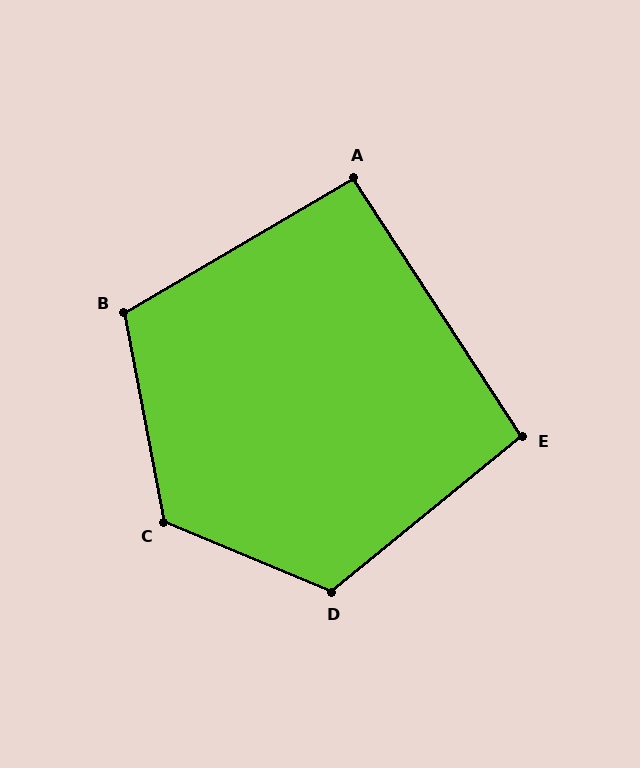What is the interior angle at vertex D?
Approximately 118 degrees (obtuse).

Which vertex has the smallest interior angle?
A, at approximately 93 degrees.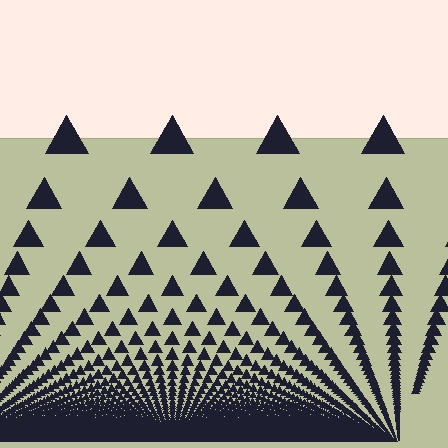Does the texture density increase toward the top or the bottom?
Density increases toward the bottom.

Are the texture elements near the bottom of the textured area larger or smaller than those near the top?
Smaller. The gradient is inverted — elements near the bottom are smaller and denser.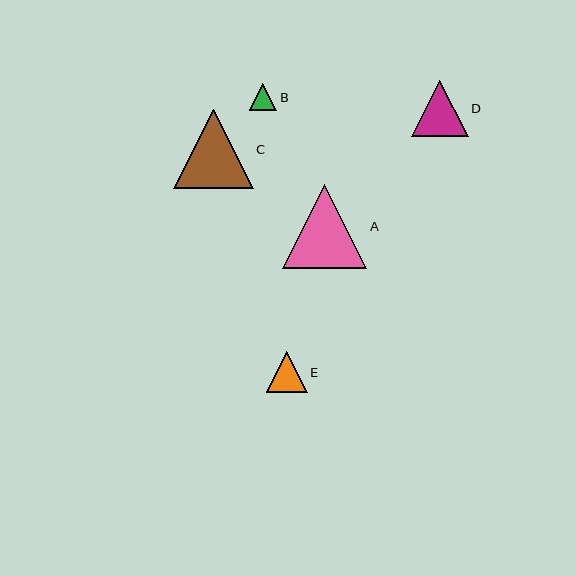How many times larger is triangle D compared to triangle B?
Triangle D is approximately 2.1 times the size of triangle B.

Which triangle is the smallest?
Triangle B is the smallest with a size of approximately 27 pixels.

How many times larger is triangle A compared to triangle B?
Triangle A is approximately 3.1 times the size of triangle B.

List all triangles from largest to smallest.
From largest to smallest: A, C, D, E, B.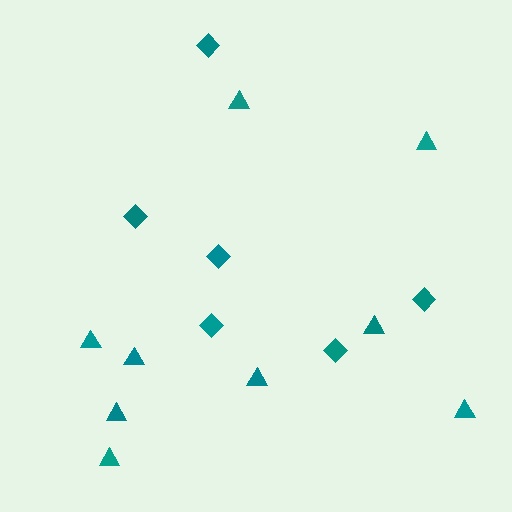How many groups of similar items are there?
There are 2 groups: one group of triangles (9) and one group of diamonds (6).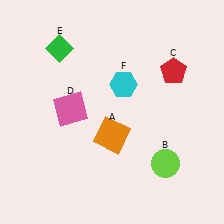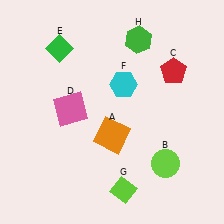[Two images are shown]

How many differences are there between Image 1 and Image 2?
There are 2 differences between the two images.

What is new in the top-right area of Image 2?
A green hexagon (H) was added in the top-right area of Image 2.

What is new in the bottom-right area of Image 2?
A lime diamond (G) was added in the bottom-right area of Image 2.